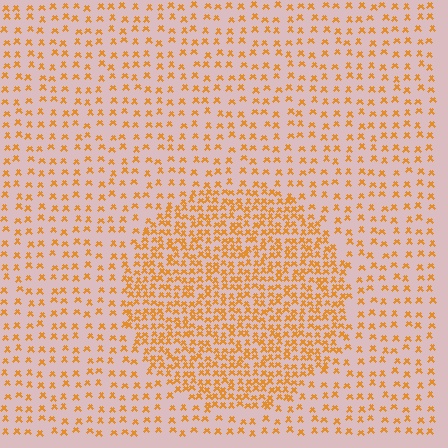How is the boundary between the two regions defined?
The boundary is defined by a change in element density (approximately 2.3x ratio). All elements are the same color, size, and shape.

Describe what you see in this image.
The image contains small orange elements arranged at two different densities. A circle-shaped region is visible where the elements are more densely packed than the surrounding area.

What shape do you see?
I see a circle.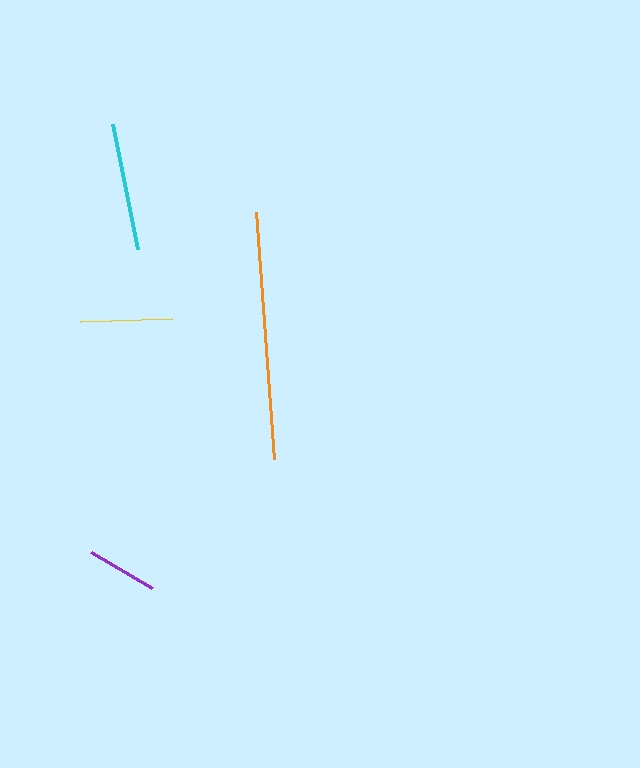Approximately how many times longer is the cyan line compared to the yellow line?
The cyan line is approximately 1.4 times the length of the yellow line.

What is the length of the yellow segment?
The yellow segment is approximately 92 pixels long.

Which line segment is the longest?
The orange line is the longest at approximately 248 pixels.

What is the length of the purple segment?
The purple segment is approximately 71 pixels long.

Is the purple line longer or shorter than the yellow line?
The yellow line is longer than the purple line.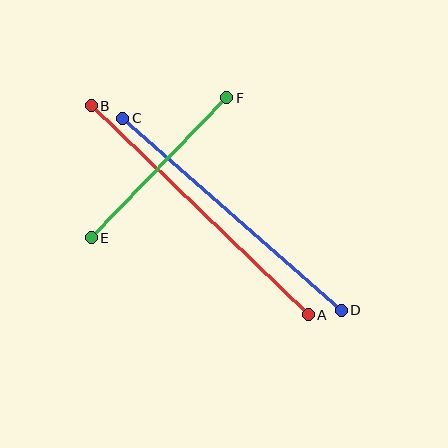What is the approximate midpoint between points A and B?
The midpoint is at approximately (200, 210) pixels.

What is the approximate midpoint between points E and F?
The midpoint is at approximately (159, 168) pixels.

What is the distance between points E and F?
The distance is approximately 195 pixels.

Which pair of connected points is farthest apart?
Points A and B are farthest apart.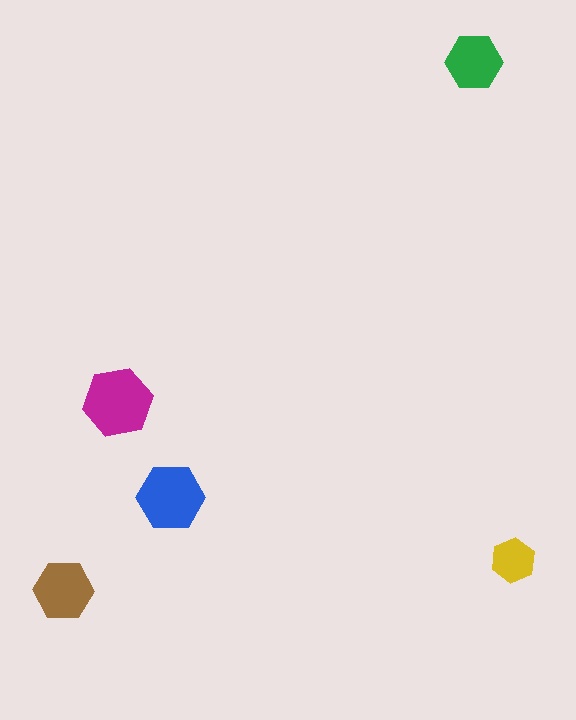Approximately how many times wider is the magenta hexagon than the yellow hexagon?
About 1.5 times wider.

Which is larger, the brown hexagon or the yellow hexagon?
The brown one.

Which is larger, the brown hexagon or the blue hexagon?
The blue one.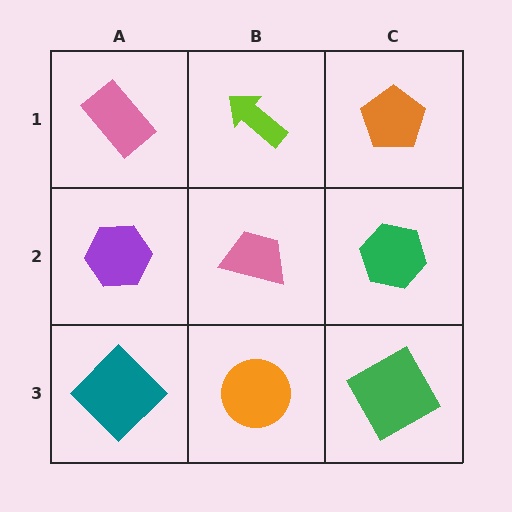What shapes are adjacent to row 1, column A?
A purple hexagon (row 2, column A), a lime arrow (row 1, column B).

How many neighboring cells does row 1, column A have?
2.